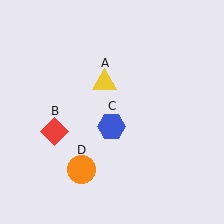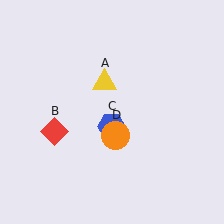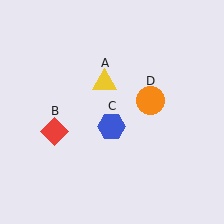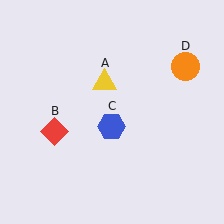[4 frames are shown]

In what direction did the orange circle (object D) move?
The orange circle (object D) moved up and to the right.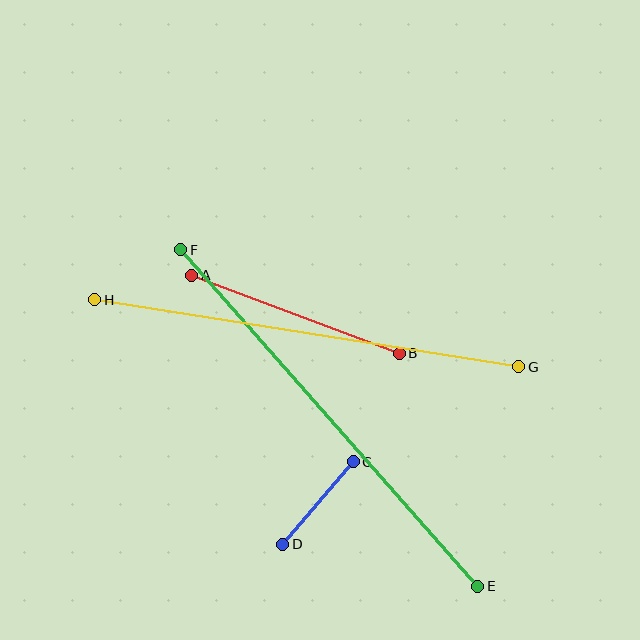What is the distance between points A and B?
The distance is approximately 222 pixels.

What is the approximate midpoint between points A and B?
The midpoint is at approximately (296, 314) pixels.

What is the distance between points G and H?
The distance is approximately 429 pixels.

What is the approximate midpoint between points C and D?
The midpoint is at approximately (318, 503) pixels.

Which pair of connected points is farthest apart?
Points E and F are farthest apart.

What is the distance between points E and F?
The distance is approximately 449 pixels.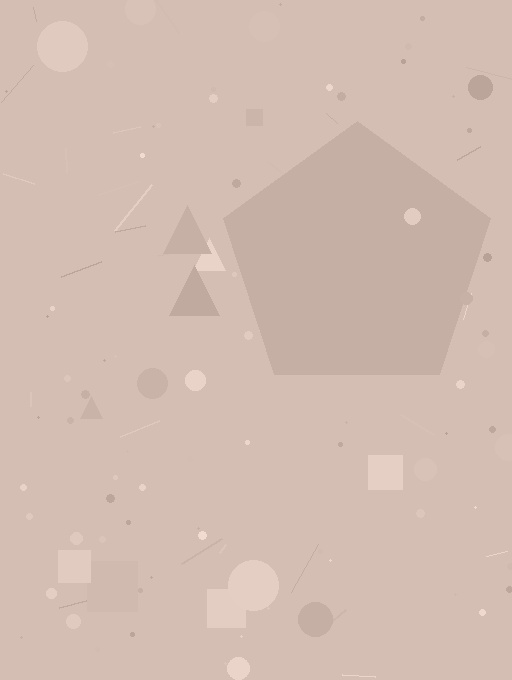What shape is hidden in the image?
A pentagon is hidden in the image.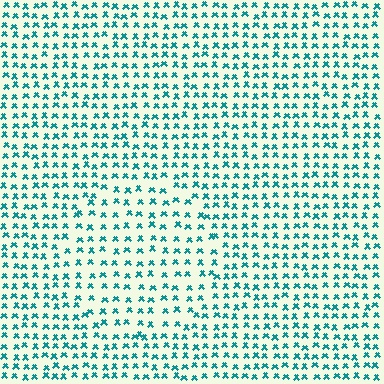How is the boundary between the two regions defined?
The boundary is defined by a change in element density (approximately 1.5x ratio). All elements are the same color, size, and shape.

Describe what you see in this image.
The image contains small teal elements arranged at two different densities. A circle-shaped region is visible where the elements are less densely packed than the surrounding area.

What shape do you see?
I see a circle.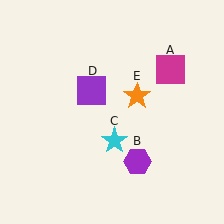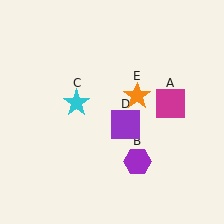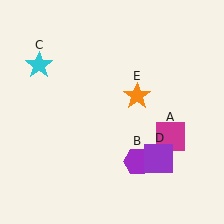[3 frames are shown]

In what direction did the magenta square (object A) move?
The magenta square (object A) moved down.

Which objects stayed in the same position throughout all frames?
Purple hexagon (object B) and orange star (object E) remained stationary.